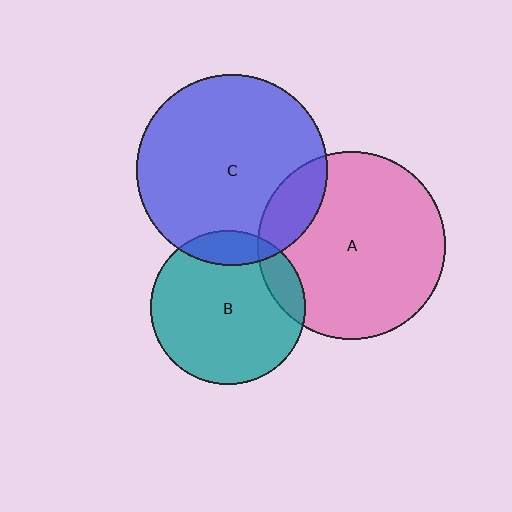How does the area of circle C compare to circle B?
Approximately 1.5 times.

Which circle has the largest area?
Circle C (blue).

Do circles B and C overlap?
Yes.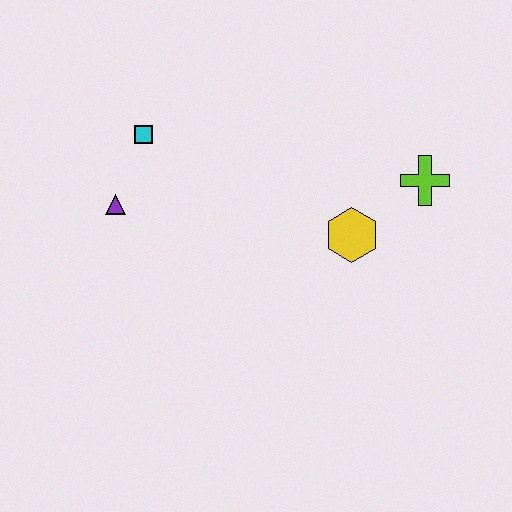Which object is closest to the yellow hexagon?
The lime cross is closest to the yellow hexagon.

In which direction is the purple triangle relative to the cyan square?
The purple triangle is below the cyan square.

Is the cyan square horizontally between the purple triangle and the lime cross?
Yes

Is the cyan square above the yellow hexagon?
Yes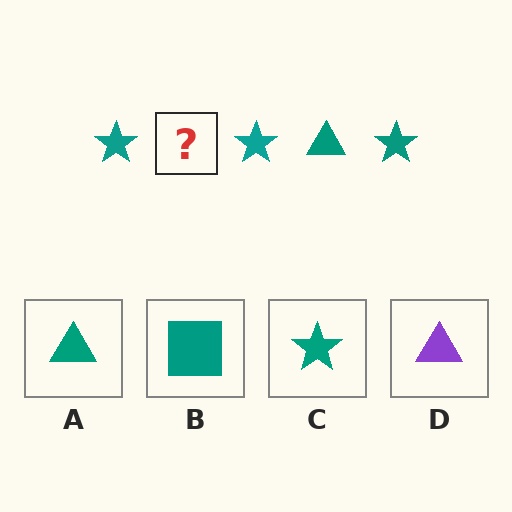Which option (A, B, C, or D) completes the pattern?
A.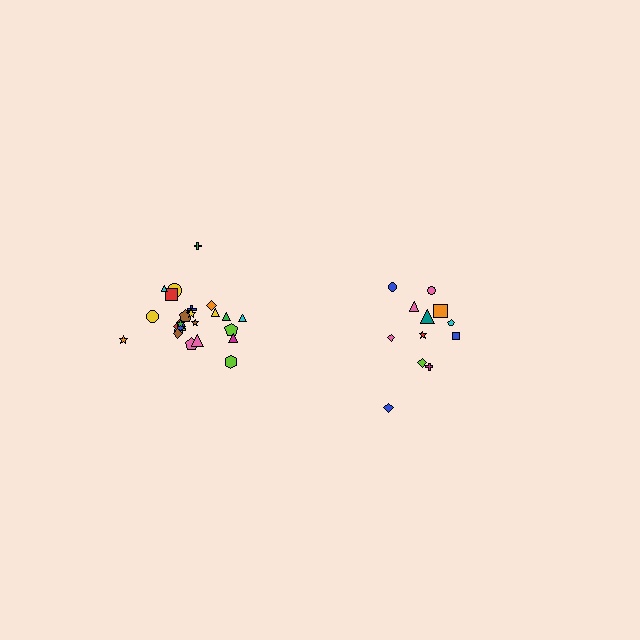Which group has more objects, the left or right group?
The left group.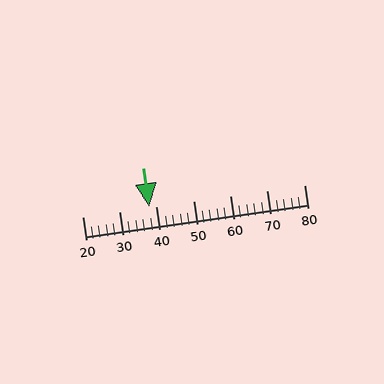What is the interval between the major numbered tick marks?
The major tick marks are spaced 10 units apart.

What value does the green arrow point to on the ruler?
The green arrow points to approximately 38.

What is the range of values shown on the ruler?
The ruler shows values from 20 to 80.